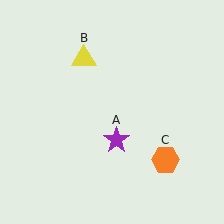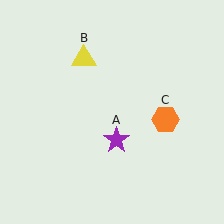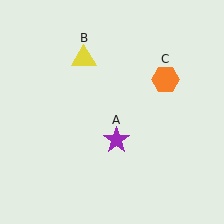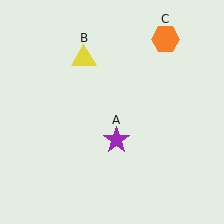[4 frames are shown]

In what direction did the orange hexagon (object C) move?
The orange hexagon (object C) moved up.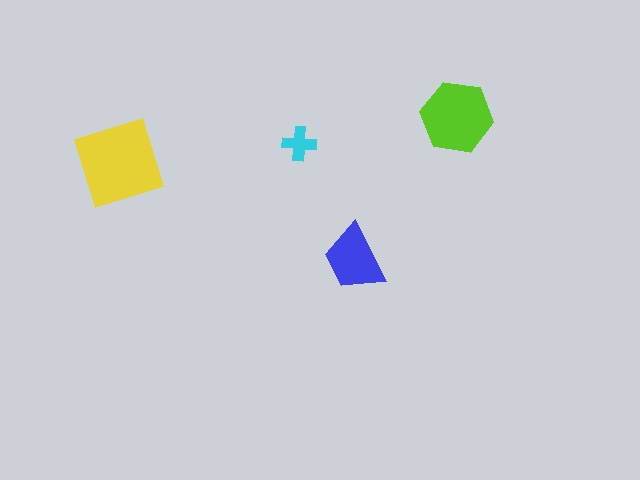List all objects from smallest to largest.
The cyan cross, the blue trapezoid, the lime hexagon, the yellow diamond.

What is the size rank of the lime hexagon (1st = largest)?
2nd.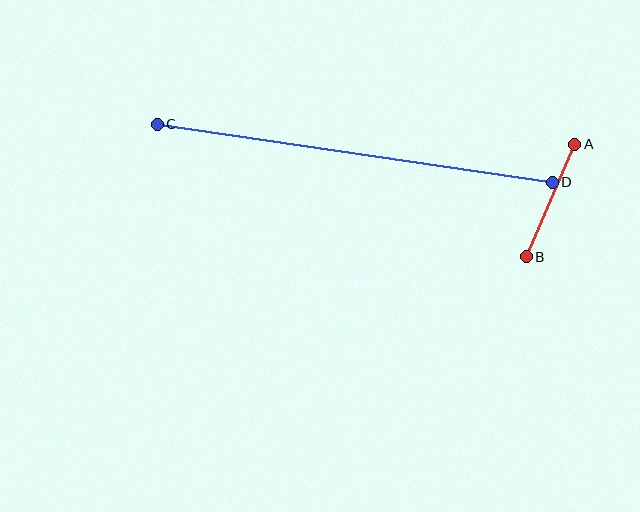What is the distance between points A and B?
The distance is approximately 123 pixels.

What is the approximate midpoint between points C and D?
The midpoint is at approximately (355, 153) pixels.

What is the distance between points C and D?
The distance is approximately 399 pixels.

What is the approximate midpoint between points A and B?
The midpoint is at approximately (550, 201) pixels.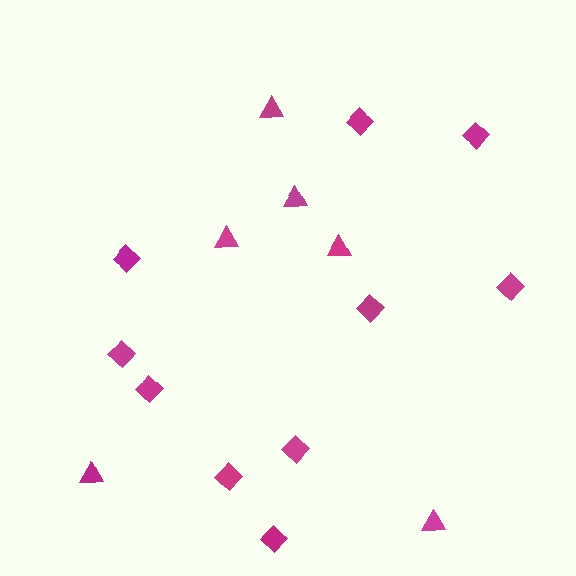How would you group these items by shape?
There are 2 groups: one group of diamonds (10) and one group of triangles (6).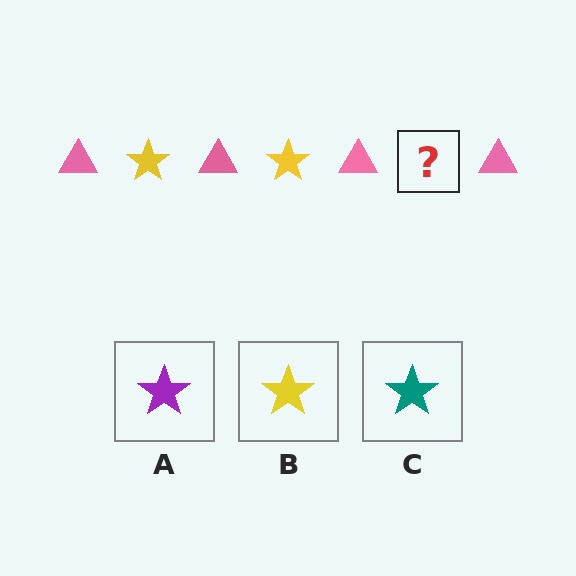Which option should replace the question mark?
Option B.